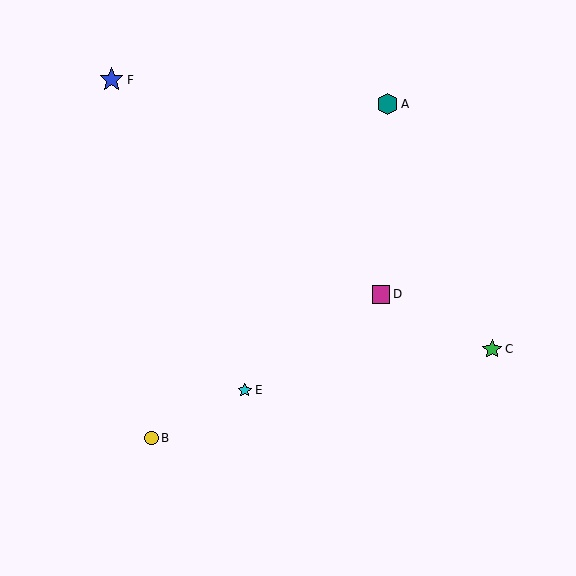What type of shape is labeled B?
Shape B is a yellow circle.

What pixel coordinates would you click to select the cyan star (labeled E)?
Click at (245, 390) to select the cyan star E.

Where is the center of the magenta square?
The center of the magenta square is at (381, 294).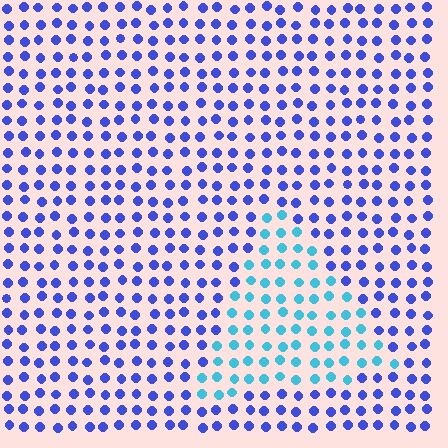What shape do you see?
I see a triangle.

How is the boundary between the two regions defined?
The boundary is defined purely by a slight shift in hue (about 45 degrees). Spacing, size, and orientation are identical on both sides.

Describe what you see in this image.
The image is filled with small blue elements in a uniform arrangement. A triangle-shaped region is visible where the elements are tinted to a slightly different hue, forming a subtle color boundary.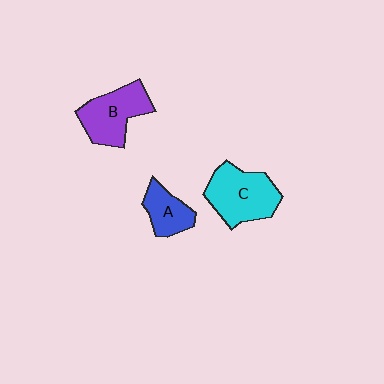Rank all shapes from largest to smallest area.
From largest to smallest: C (cyan), B (purple), A (blue).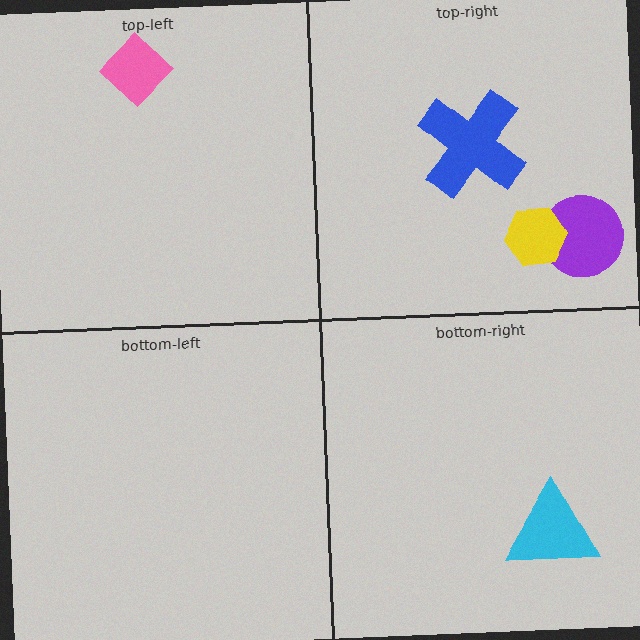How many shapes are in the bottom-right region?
1.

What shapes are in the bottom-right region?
The cyan triangle.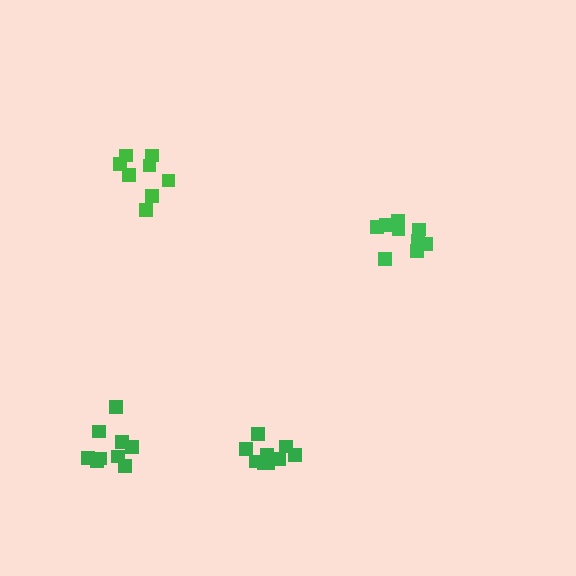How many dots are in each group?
Group 1: 9 dots, Group 2: 8 dots, Group 3: 9 dots, Group 4: 9 dots (35 total).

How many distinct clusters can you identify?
There are 4 distinct clusters.